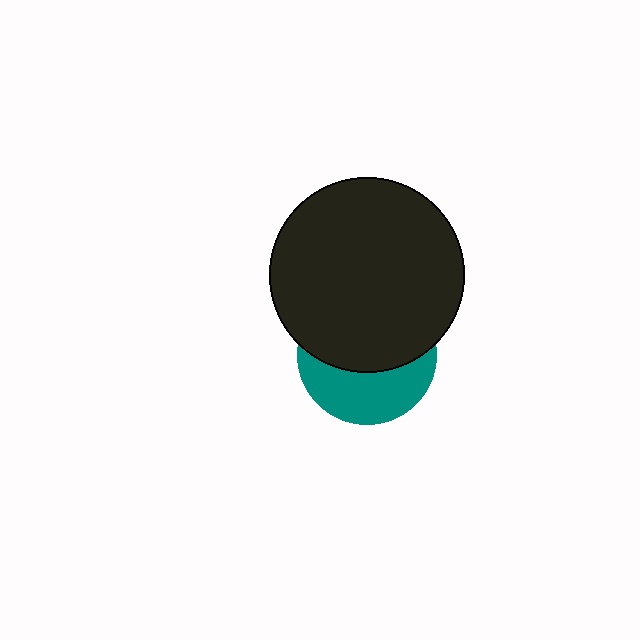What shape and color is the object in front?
The object in front is a black circle.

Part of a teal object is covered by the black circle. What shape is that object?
It is a circle.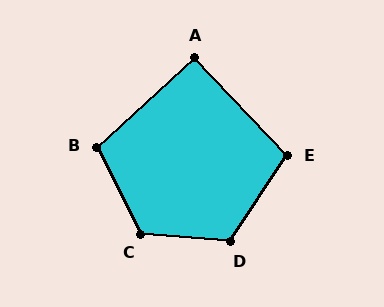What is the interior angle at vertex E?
Approximately 103 degrees (obtuse).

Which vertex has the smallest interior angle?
A, at approximately 91 degrees.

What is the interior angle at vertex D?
Approximately 119 degrees (obtuse).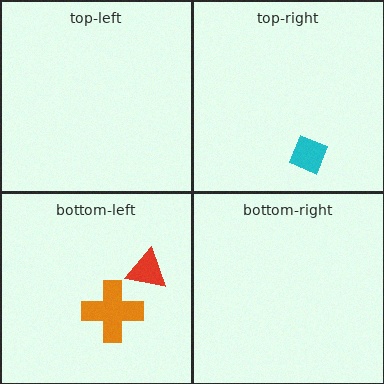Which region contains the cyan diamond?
The top-right region.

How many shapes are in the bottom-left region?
2.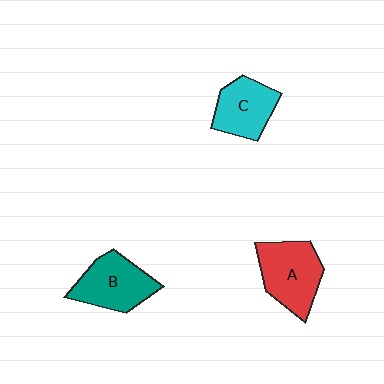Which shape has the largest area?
Shape A (red).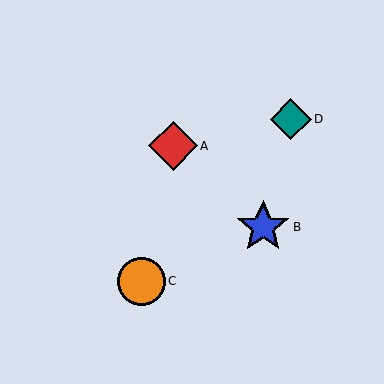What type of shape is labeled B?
Shape B is a blue star.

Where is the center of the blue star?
The center of the blue star is at (263, 227).